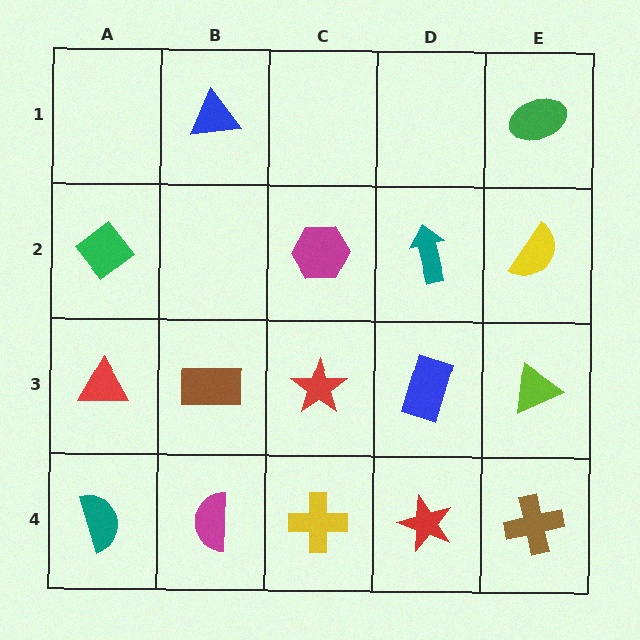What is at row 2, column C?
A magenta hexagon.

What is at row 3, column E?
A lime triangle.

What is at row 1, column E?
A green ellipse.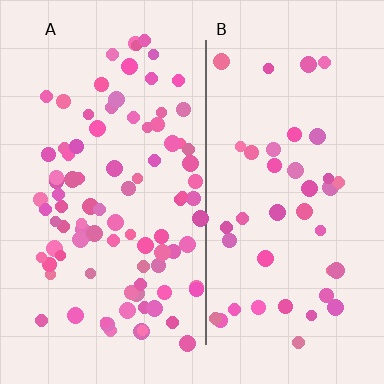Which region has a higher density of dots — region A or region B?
A (the left).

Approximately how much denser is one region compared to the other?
Approximately 2.2× — region A over region B.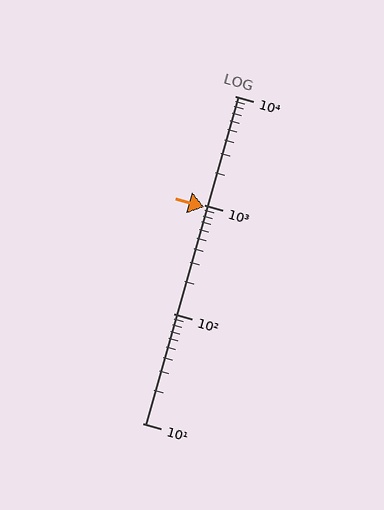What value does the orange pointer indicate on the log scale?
The pointer indicates approximately 960.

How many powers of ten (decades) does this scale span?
The scale spans 3 decades, from 10 to 10000.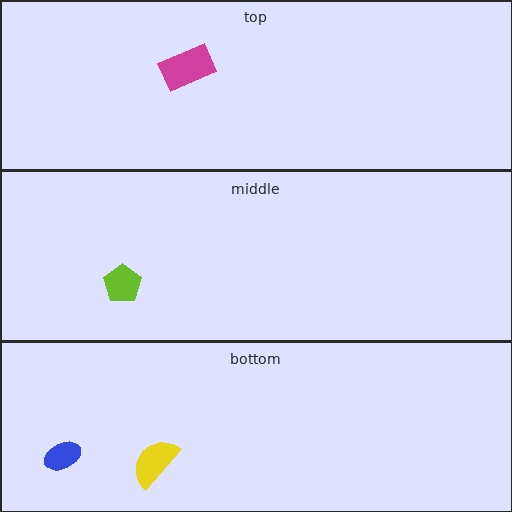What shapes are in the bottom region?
The blue ellipse, the yellow semicircle.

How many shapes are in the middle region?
1.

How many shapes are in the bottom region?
2.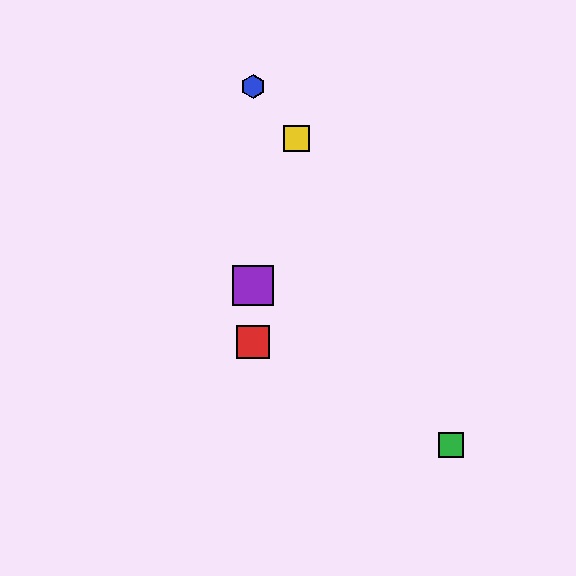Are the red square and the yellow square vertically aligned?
No, the red square is at x≈253 and the yellow square is at x≈297.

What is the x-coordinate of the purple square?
The purple square is at x≈253.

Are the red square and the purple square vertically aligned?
Yes, both are at x≈253.